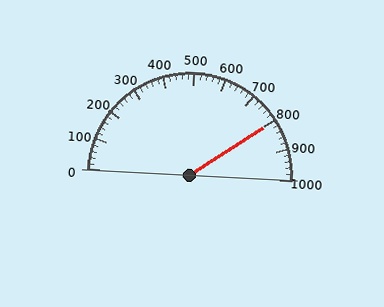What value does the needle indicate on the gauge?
The needle indicates approximately 800.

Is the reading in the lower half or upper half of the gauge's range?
The reading is in the upper half of the range (0 to 1000).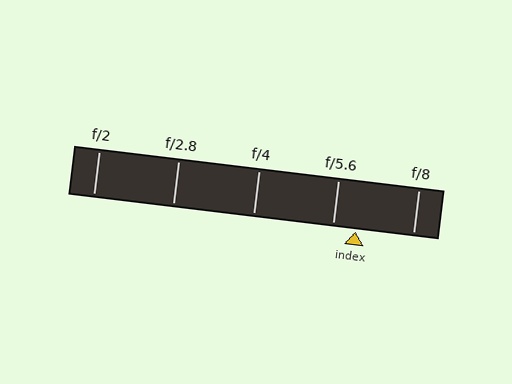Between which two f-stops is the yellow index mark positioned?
The index mark is between f/5.6 and f/8.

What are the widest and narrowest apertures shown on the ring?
The widest aperture shown is f/2 and the narrowest is f/8.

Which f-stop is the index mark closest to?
The index mark is closest to f/5.6.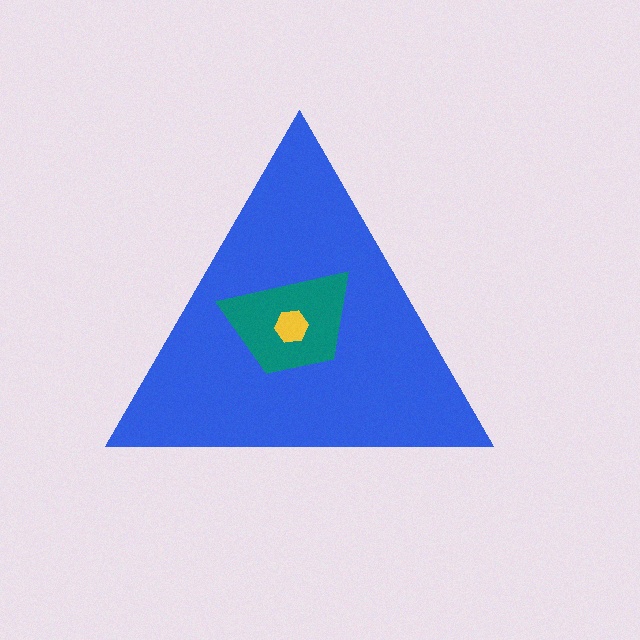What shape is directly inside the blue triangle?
The teal trapezoid.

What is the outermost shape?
The blue triangle.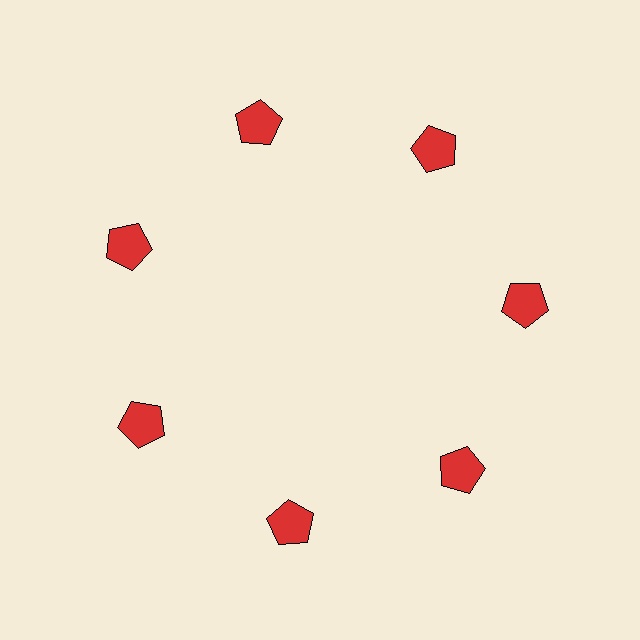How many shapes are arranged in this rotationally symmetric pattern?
There are 7 shapes, arranged in 7 groups of 1.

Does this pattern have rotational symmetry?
Yes, this pattern has 7-fold rotational symmetry. It looks the same after rotating 51 degrees around the center.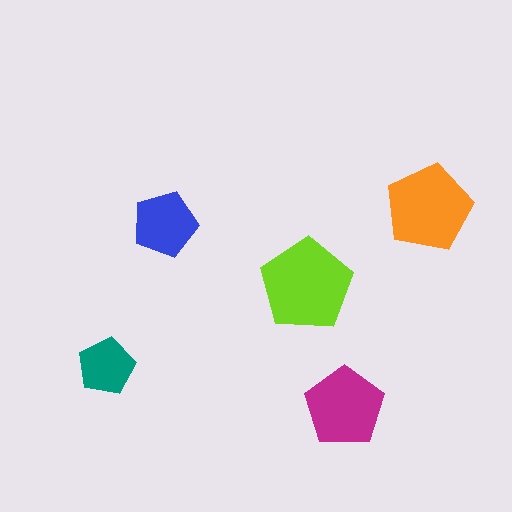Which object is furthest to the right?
The orange pentagon is rightmost.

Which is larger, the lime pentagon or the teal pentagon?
The lime one.